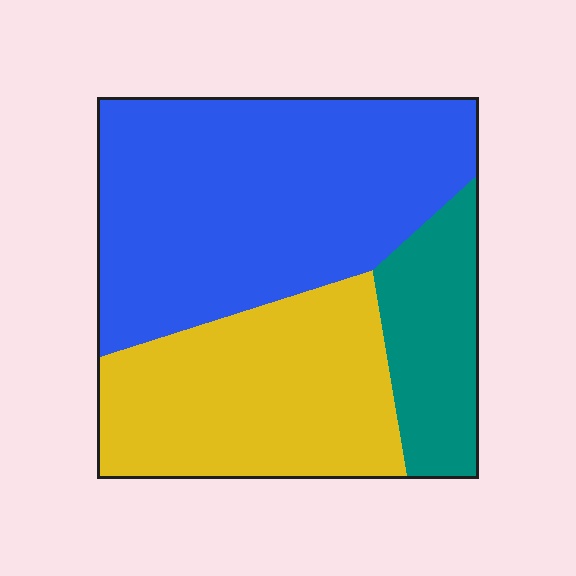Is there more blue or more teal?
Blue.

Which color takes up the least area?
Teal, at roughly 15%.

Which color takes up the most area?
Blue, at roughly 50%.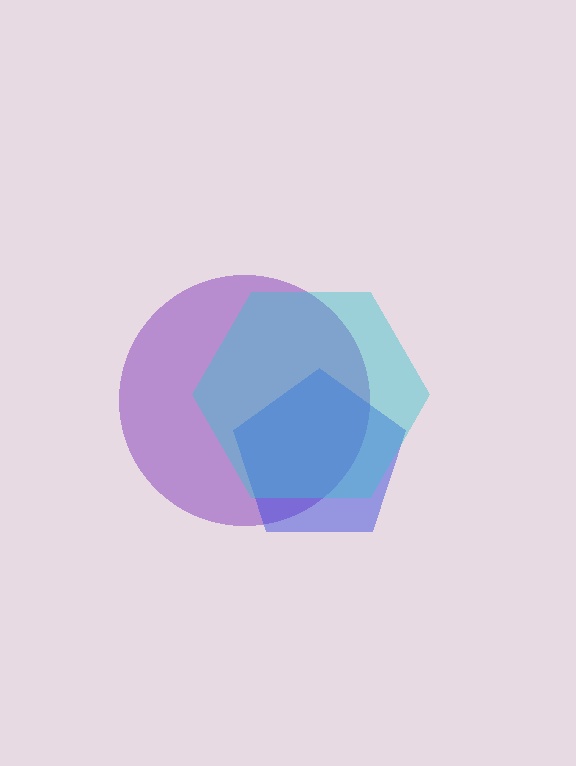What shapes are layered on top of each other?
The layered shapes are: a purple circle, a blue pentagon, a cyan hexagon.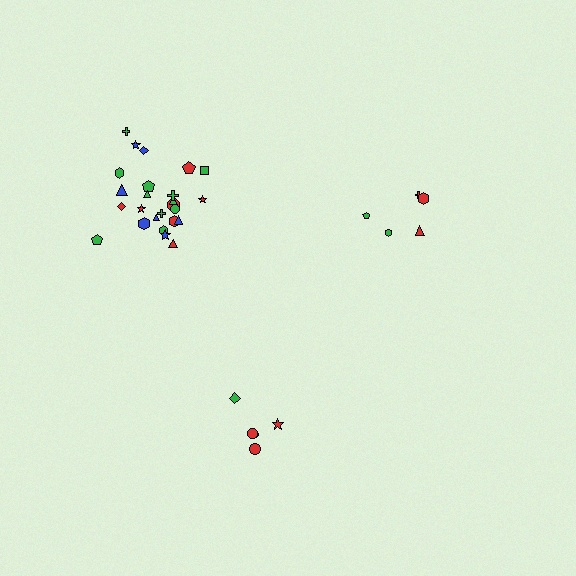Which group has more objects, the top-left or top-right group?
The top-left group.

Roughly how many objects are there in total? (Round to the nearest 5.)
Roughly 35 objects in total.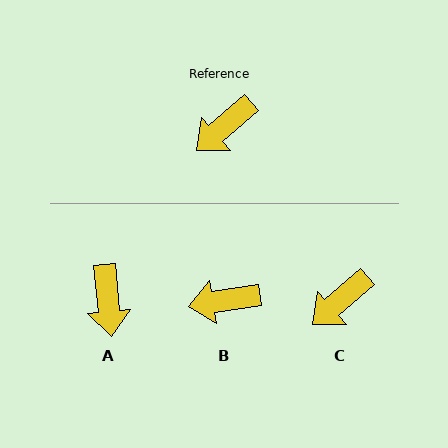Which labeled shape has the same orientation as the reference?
C.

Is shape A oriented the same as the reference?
No, it is off by about 55 degrees.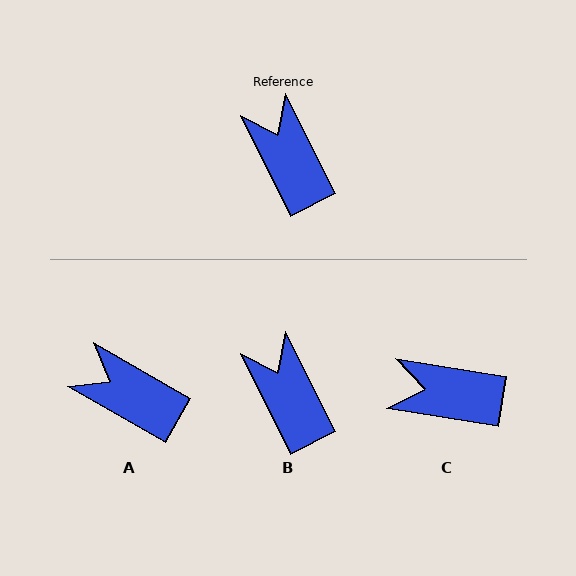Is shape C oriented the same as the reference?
No, it is off by about 54 degrees.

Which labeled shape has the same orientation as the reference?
B.